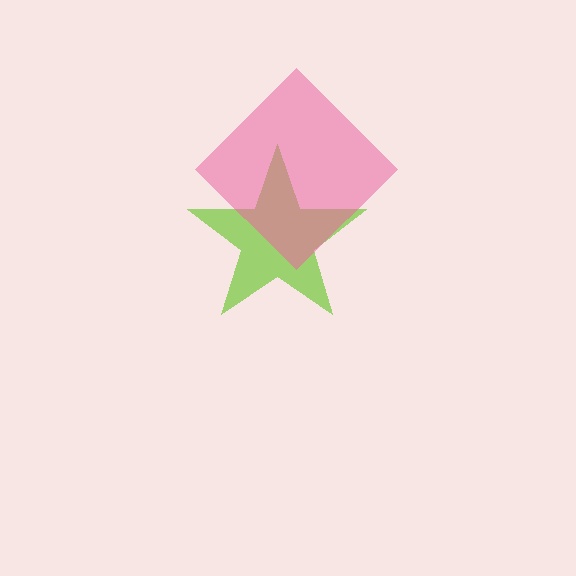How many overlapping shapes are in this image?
There are 2 overlapping shapes in the image.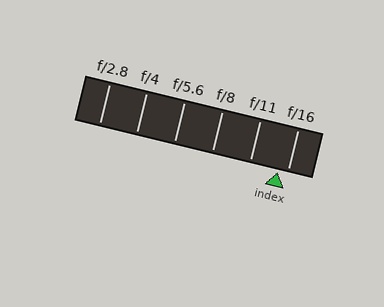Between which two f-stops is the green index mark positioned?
The index mark is between f/11 and f/16.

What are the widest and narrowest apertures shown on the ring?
The widest aperture shown is f/2.8 and the narrowest is f/16.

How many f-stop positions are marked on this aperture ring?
There are 6 f-stop positions marked.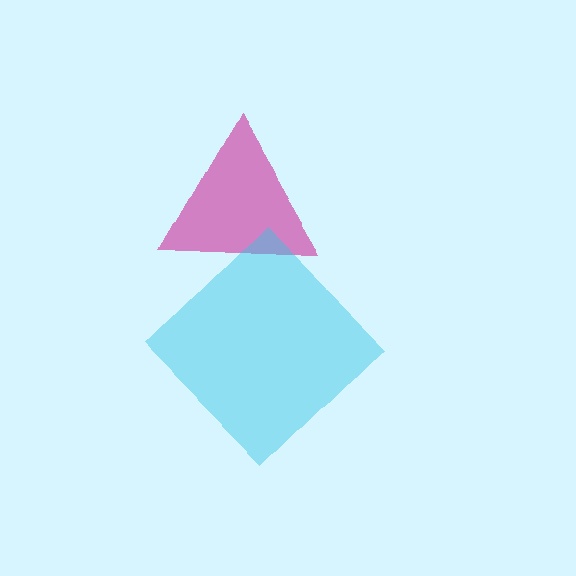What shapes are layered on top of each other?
The layered shapes are: a magenta triangle, a cyan diamond.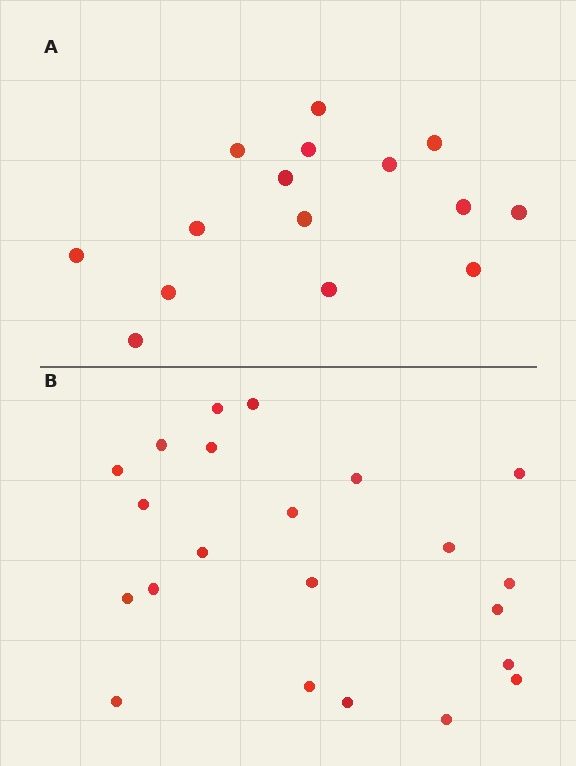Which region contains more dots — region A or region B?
Region B (the bottom region) has more dots.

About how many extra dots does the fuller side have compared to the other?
Region B has roughly 8 or so more dots than region A.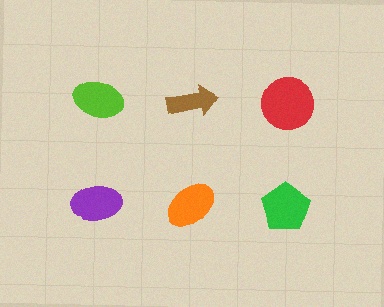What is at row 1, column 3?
A red circle.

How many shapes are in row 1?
3 shapes.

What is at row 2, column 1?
A purple ellipse.